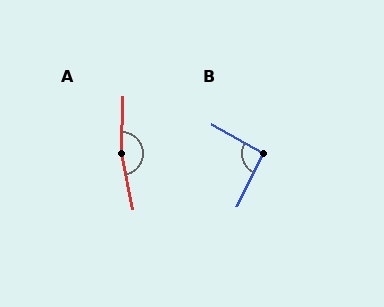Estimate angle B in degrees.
Approximately 94 degrees.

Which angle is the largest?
A, at approximately 167 degrees.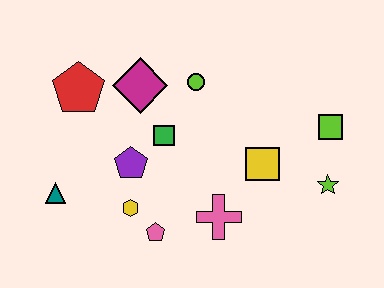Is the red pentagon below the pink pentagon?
No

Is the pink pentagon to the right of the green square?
No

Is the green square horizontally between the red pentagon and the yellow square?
Yes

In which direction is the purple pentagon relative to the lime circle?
The purple pentagon is below the lime circle.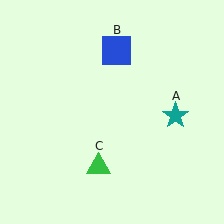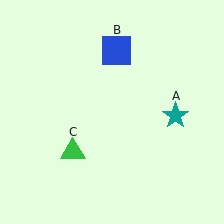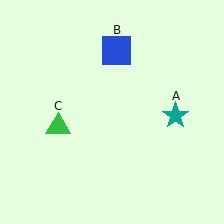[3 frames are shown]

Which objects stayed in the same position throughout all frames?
Teal star (object A) and blue square (object B) remained stationary.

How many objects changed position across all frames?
1 object changed position: green triangle (object C).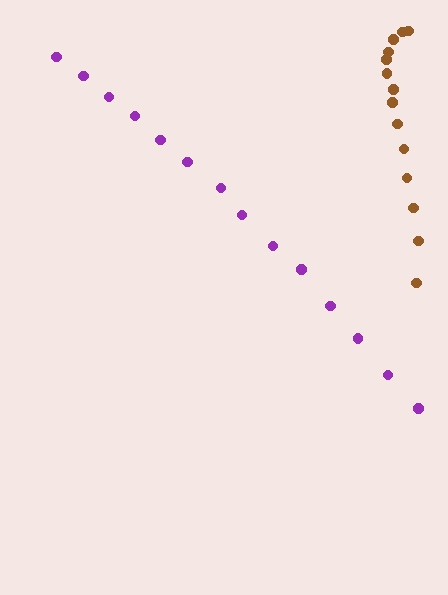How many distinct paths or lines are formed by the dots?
There are 2 distinct paths.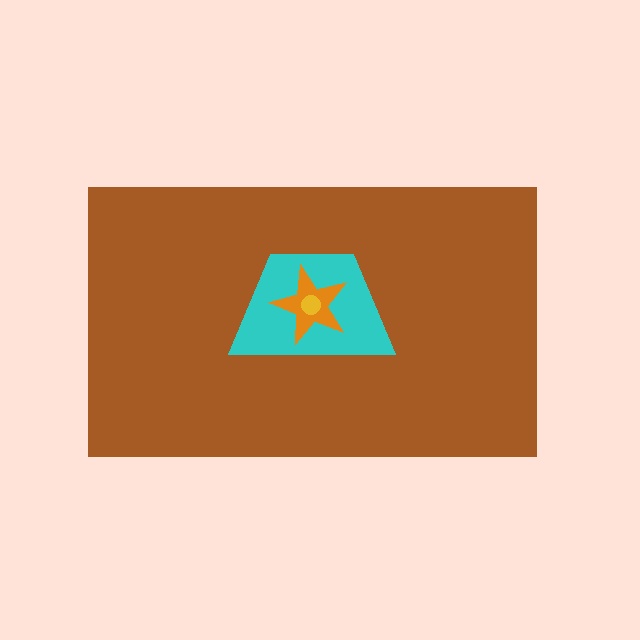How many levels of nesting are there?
4.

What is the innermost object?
The yellow circle.